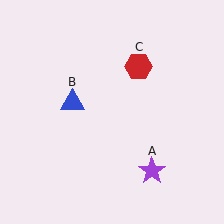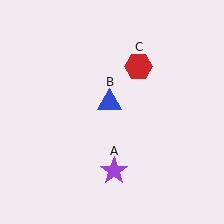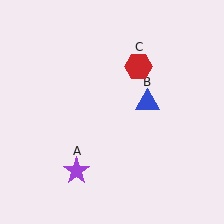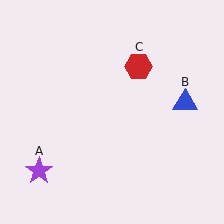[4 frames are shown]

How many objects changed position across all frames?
2 objects changed position: purple star (object A), blue triangle (object B).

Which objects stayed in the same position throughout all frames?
Red hexagon (object C) remained stationary.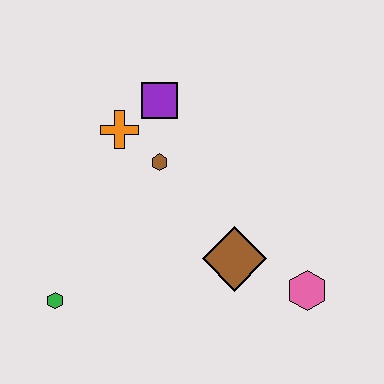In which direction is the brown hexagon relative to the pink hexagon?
The brown hexagon is to the left of the pink hexagon.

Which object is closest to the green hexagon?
The brown hexagon is closest to the green hexagon.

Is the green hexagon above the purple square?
No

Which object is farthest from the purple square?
The pink hexagon is farthest from the purple square.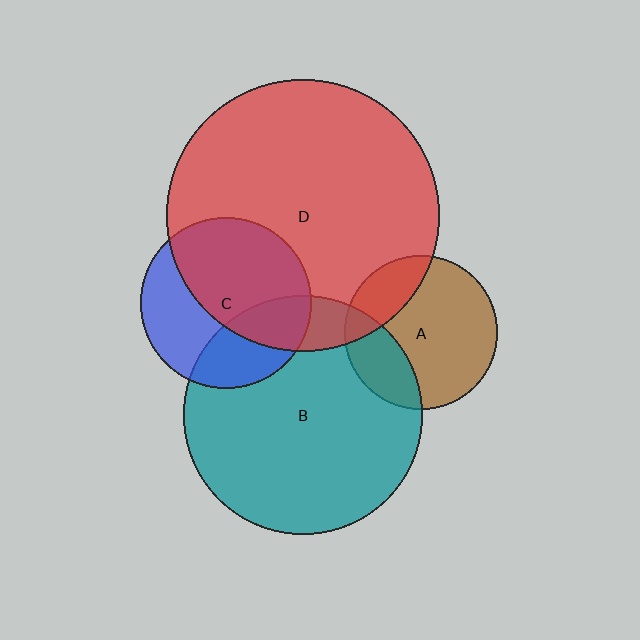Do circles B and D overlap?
Yes.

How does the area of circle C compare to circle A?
Approximately 1.2 times.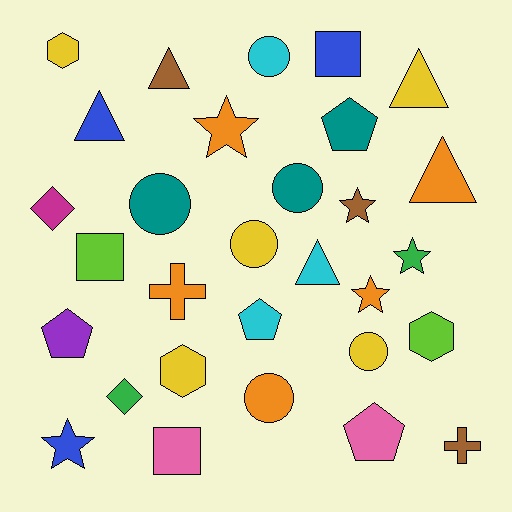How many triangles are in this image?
There are 5 triangles.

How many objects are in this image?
There are 30 objects.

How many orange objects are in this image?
There are 5 orange objects.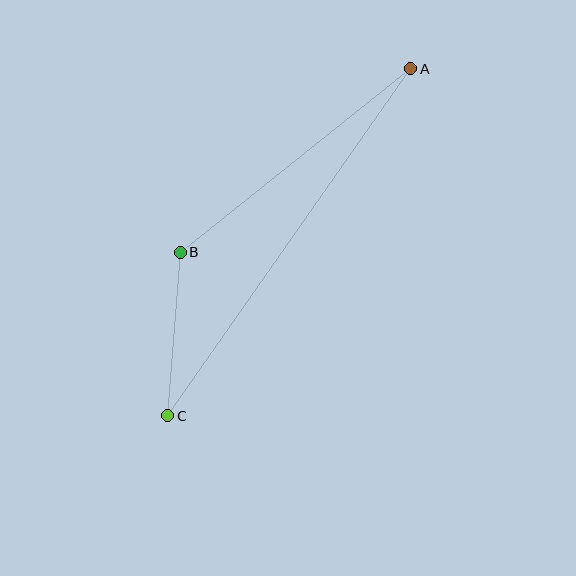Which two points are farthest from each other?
Points A and C are farthest from each other.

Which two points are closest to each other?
Points B and C are closest to each other.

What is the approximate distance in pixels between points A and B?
The distance between A and B is approximately 295 pixels.